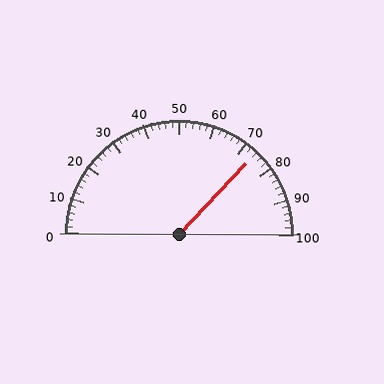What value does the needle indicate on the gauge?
The needle indicates approximately 74.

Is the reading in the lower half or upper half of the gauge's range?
The reading is in the upper half of the range (0 to 100).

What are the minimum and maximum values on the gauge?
The gauge ranges from 0 to 100.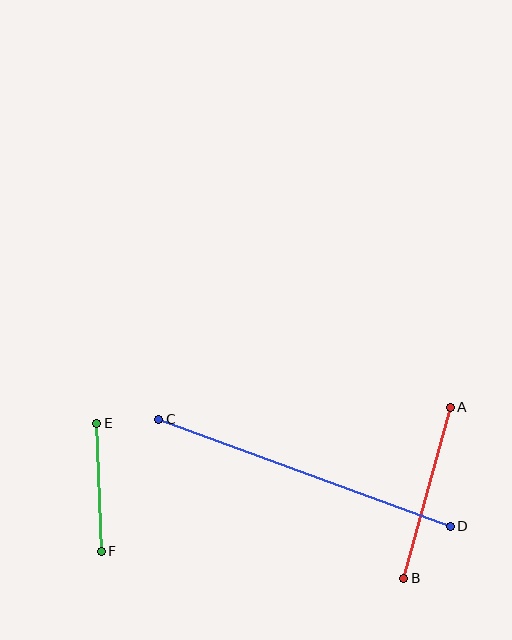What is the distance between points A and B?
The distance is approximately 177 pixels.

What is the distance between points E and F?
The distance is approximately 128 pixels.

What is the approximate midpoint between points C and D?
The midpoint is at approximately (305, 473) pixels.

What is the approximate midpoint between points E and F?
The midpoint is at approximately (99, 487) pixels.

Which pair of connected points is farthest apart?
Points C and D are farthest apart.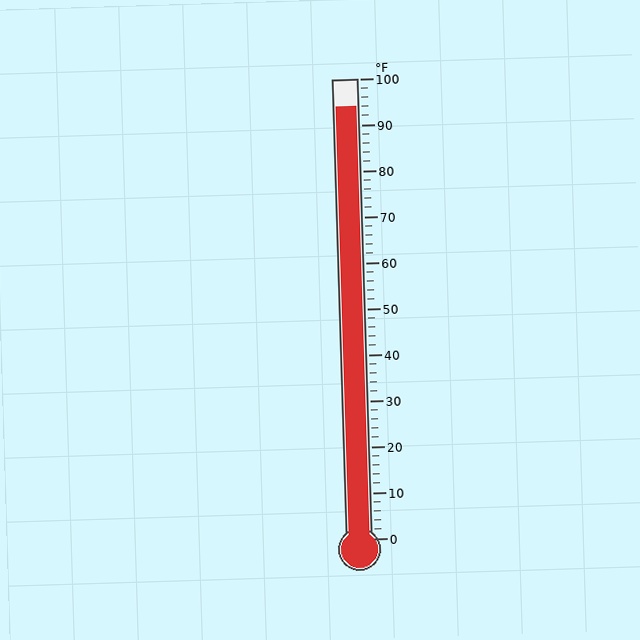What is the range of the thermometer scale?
The thermometer scale ranges from 0°F to 100°F.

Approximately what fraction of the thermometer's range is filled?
The thermometer is filled to approximately 95% of its range.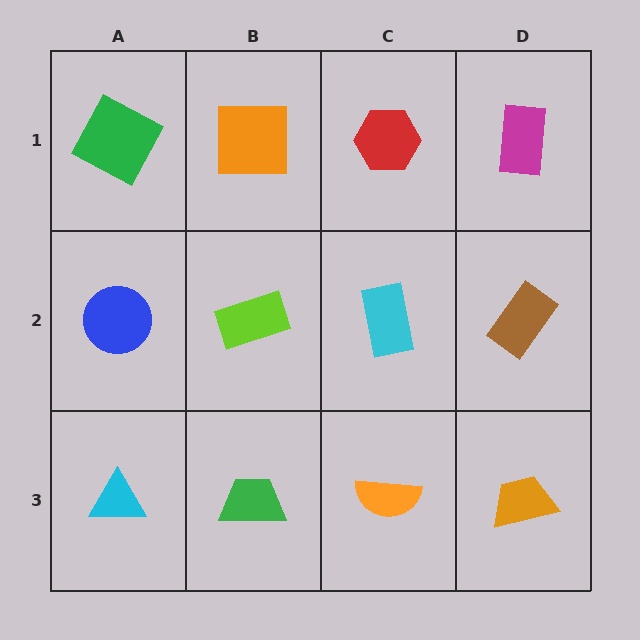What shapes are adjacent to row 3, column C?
A cyan rectangle (row 2, column C), a green trapezoid (row 3, column B), an orange trapezoid (row 3, column D).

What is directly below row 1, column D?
A brown rectangle.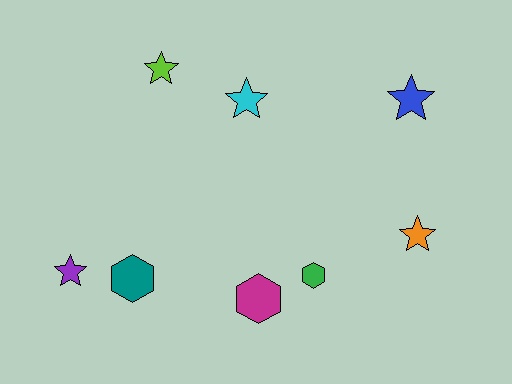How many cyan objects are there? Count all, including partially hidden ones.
There is 1 cyan object.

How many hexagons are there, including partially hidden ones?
There are 3 hexagons.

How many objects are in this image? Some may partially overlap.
There are 8 objects.